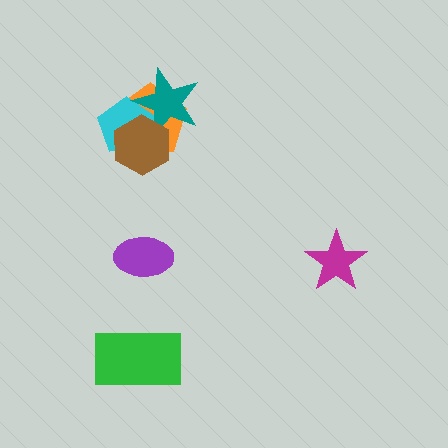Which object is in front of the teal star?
The brown hexagon is in front of the teal star.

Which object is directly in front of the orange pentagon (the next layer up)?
The cyan pentagon is directly in front of the orange pentagon.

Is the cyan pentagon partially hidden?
Yes, it is partially covered by another shape.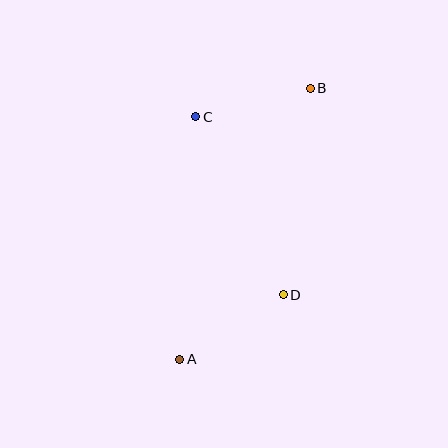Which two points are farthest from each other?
Points A and B are farthest from each other.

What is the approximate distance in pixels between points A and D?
The distance between A and D is approximately 122 pixels.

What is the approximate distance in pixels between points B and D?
The distance between B and D is approximately 208 pixels.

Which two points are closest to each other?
Points B and C are closest to each other.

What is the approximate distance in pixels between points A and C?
The distance between A and C is approximately 243 pixels.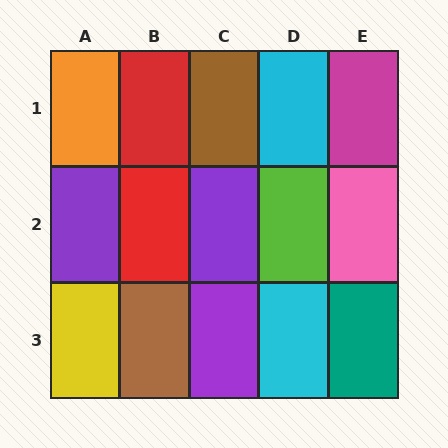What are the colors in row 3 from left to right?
Yellow, brown, purple, cyan, teal.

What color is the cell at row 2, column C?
Purple.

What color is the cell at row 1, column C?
Brown.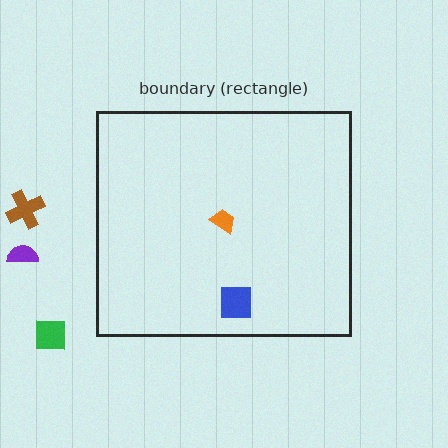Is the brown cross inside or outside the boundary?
Outside.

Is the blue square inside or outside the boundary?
Inside.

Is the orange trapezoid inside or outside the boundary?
Inside.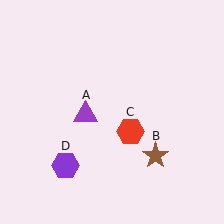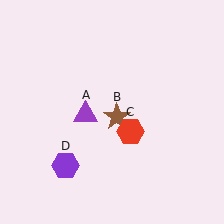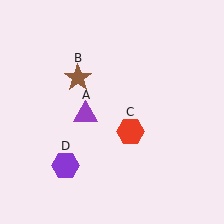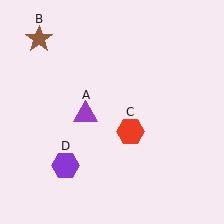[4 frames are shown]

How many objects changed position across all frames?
1 object changed position: brown star (object B).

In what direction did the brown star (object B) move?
The brown star (object B) moved up and to the left.